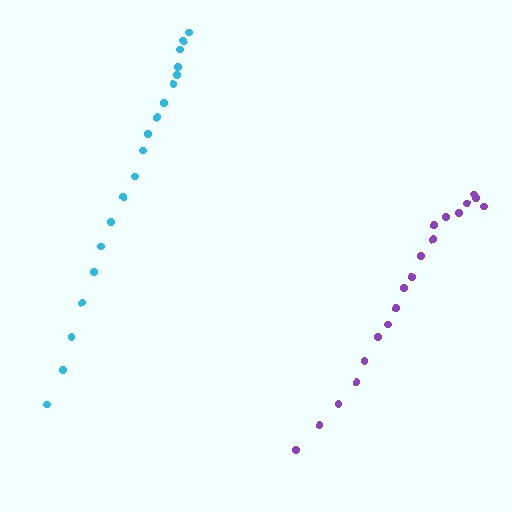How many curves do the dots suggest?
There are 2 distinct paths.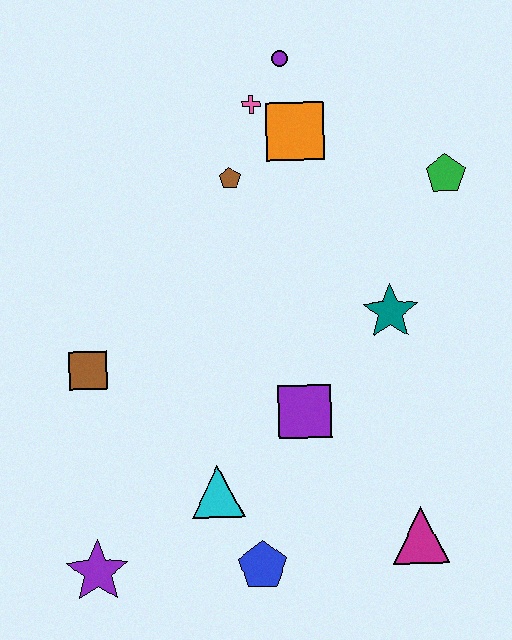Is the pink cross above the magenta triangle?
Yes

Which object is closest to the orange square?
The pink cross is closest to the orange square.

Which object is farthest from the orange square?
The purple star is farthest from the orange square.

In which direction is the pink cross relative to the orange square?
The pink cross is to the left of the orange square.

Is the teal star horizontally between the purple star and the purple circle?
No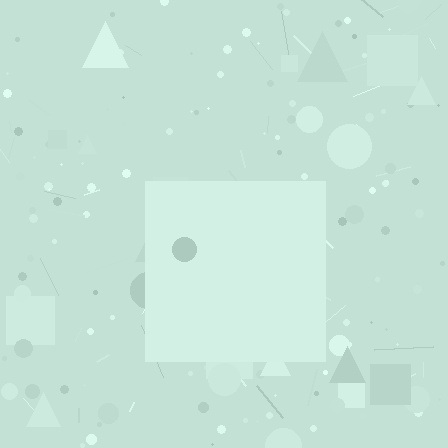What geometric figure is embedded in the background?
A square is embedded in the background.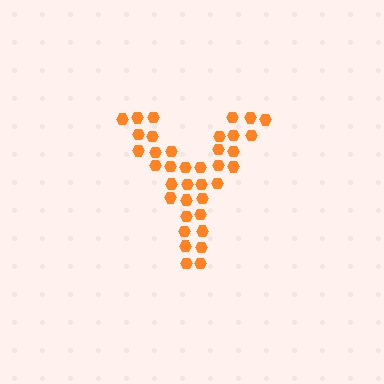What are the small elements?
The small elements are hexagons.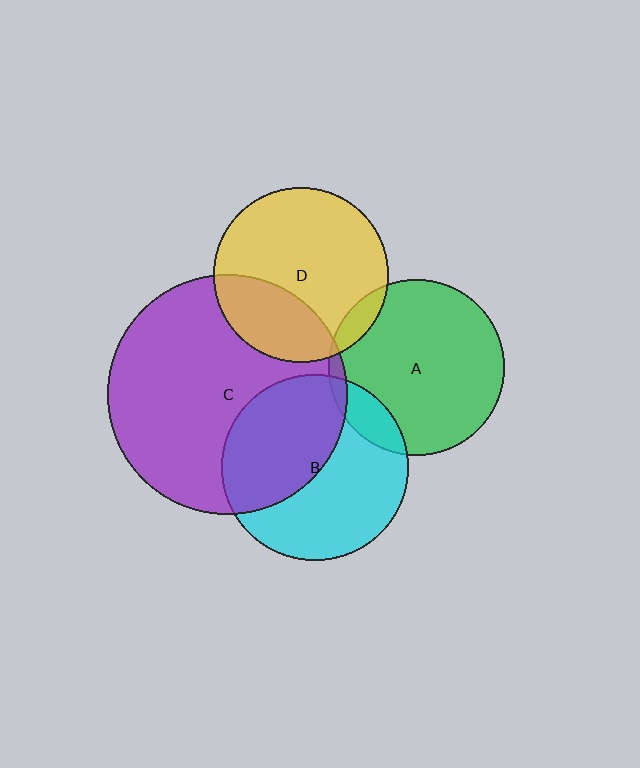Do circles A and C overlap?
Yes.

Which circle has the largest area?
Circle C (purple).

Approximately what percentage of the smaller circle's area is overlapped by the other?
Approximately 5%.